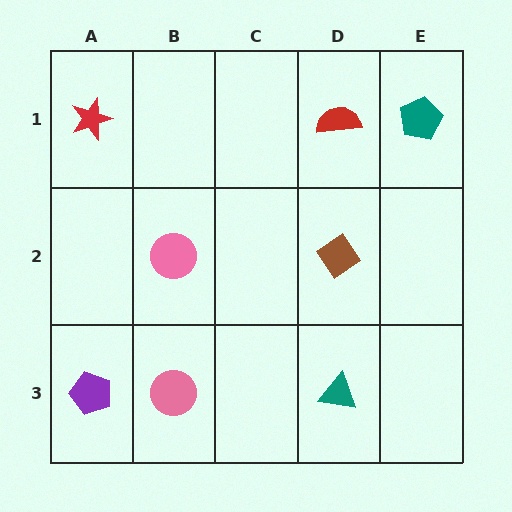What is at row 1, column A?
A red star.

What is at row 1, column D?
A red semicircle.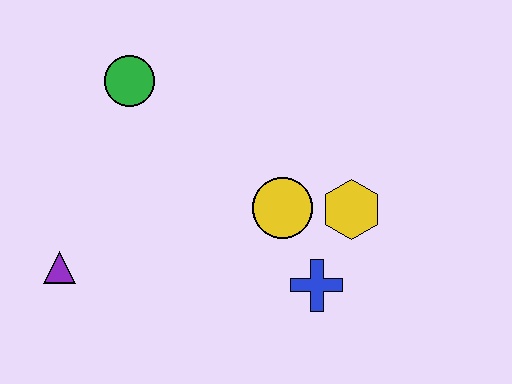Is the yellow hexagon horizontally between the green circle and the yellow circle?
No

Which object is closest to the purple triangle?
The green circle is closest to the purple triangle.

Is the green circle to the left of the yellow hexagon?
Yes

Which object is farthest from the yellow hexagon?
The purple triangle is farthest from the yellow hexagon.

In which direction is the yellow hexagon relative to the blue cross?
The yellow hexagon is above the blue cross.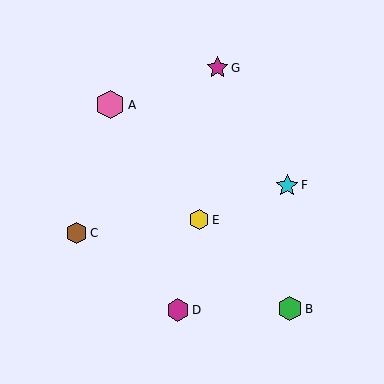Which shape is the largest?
The pink hexagon (labeled A) is the largest.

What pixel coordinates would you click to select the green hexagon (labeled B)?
Click at (290, 309) to select the green hexagon B.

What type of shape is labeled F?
Shape F is a cyan star.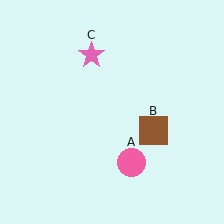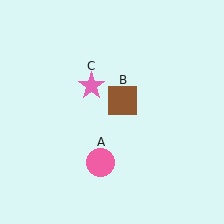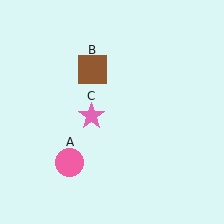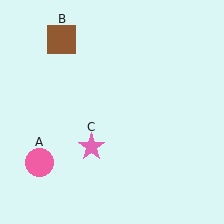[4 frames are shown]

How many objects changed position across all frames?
3 objects changed position: pink circle (object A), brown square (object B), pink star (object C).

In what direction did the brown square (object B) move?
The brown square (object B) moved up and to the left.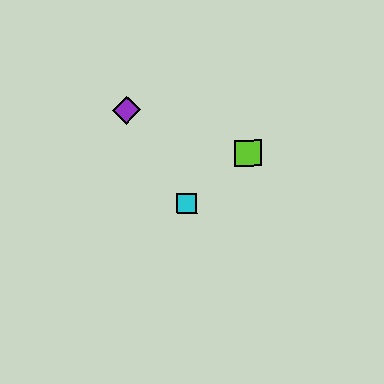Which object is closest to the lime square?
The cyan square is closest to the lime square.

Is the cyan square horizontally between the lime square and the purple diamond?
Yes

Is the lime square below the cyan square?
No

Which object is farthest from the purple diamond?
The lime square is farthest from the purple diamond.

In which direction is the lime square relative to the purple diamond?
The lime square is to the right of the purple diamond.